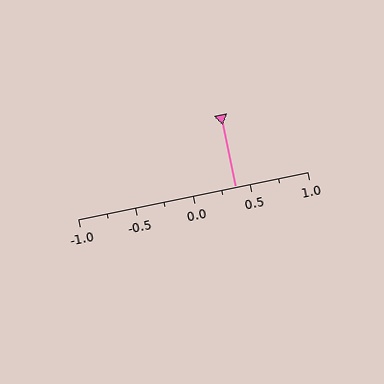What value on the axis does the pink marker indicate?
The marker indicates approximately 0.38.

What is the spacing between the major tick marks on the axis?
The major ticks are spaced 0.5 apart.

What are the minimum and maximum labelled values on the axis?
The axis runs from -1.0 to 1.0.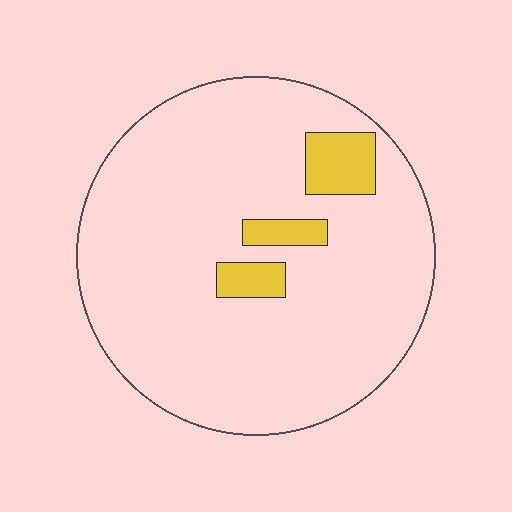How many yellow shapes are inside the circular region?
3.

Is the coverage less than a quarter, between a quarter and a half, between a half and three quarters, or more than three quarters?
Less than a quarter.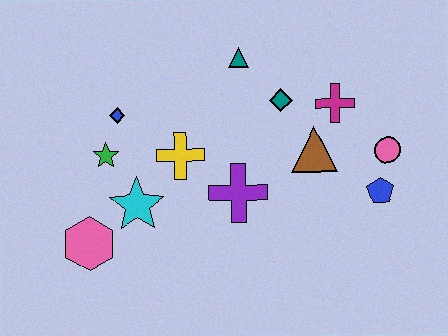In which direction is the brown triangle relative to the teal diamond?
The brown triangle is below the teal diamond.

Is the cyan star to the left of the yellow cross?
Yes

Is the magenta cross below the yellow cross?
No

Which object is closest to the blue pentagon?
The pink circle is closest to the blue pentagon.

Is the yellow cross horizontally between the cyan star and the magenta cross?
Yes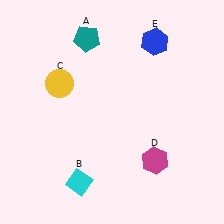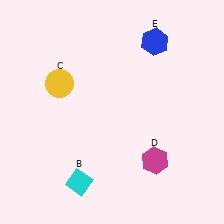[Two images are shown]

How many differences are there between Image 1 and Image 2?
There is 1 difference between the two images.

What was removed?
The teal pentagon (A) was removed in Image 2.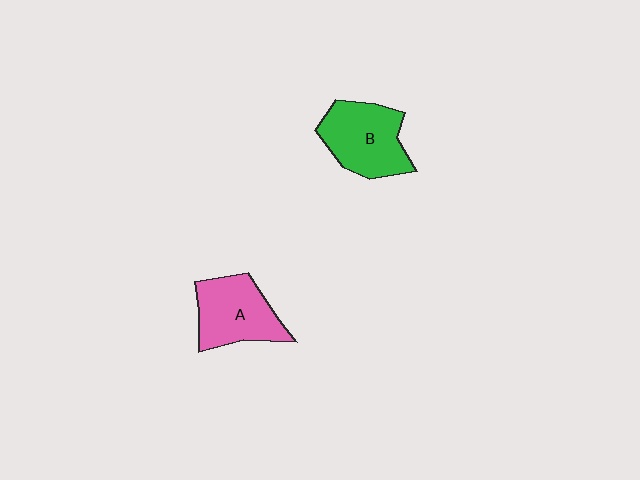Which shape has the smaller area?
Shape A (pink).